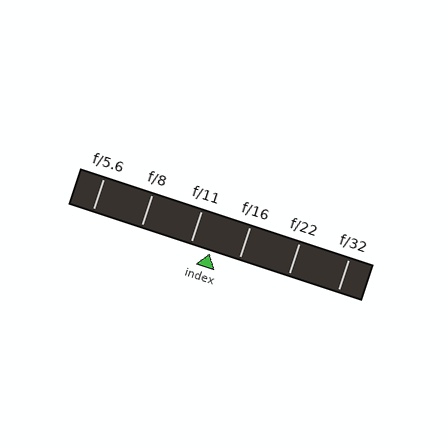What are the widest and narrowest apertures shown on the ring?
The widest aperture shown is f/5.6 and the narrowest is f/32.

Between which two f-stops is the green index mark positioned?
The index mark is between f/11 and f/16.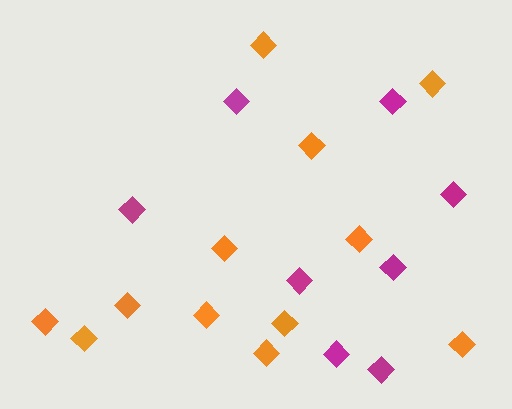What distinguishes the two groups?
There are 2 groups: one group of magenta diamonds (8) and one group of orange diamonds (12).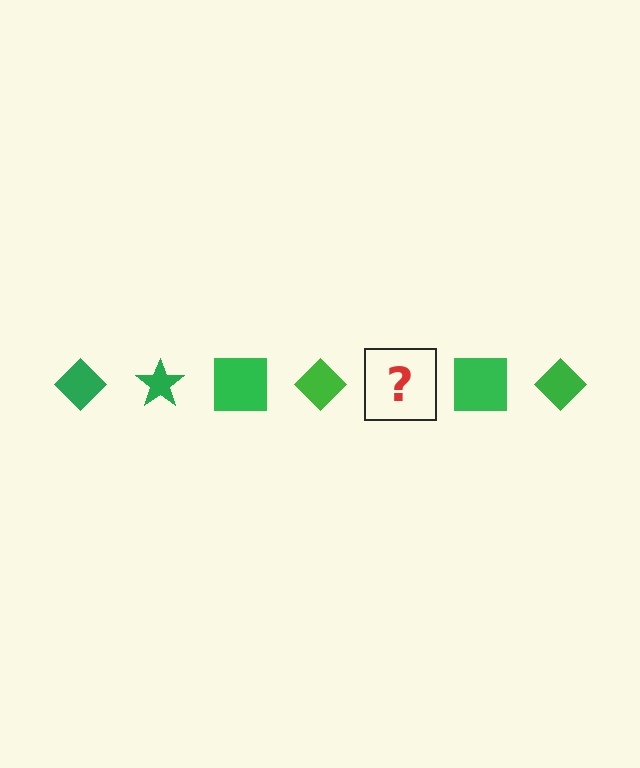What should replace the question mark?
The question mark should be replaced with a green star.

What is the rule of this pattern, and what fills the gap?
The rule is that the pattern cycles through diamond, star, square shapes in green. The gap should be filled with a green star.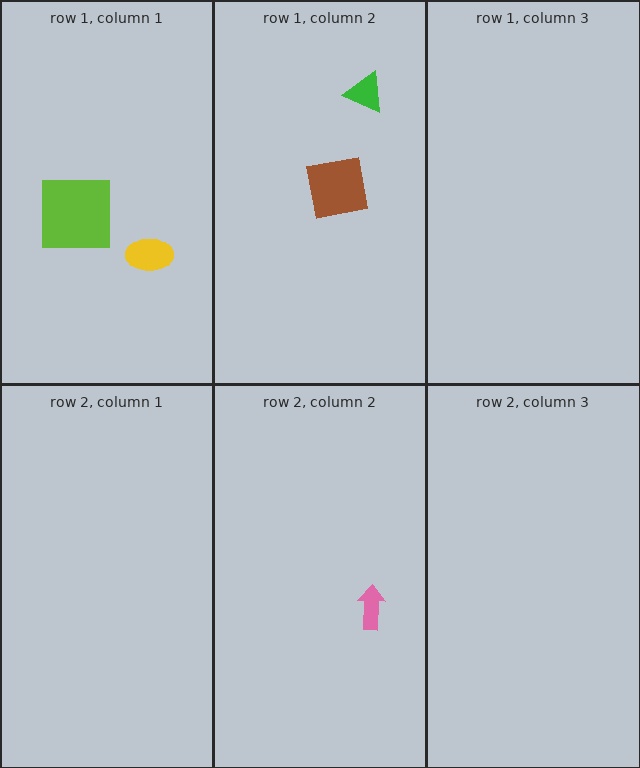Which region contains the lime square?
The row 1, column 1 region.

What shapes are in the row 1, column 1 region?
The lime square, the yellow ellipse.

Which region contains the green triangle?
The row 1, column 2 region.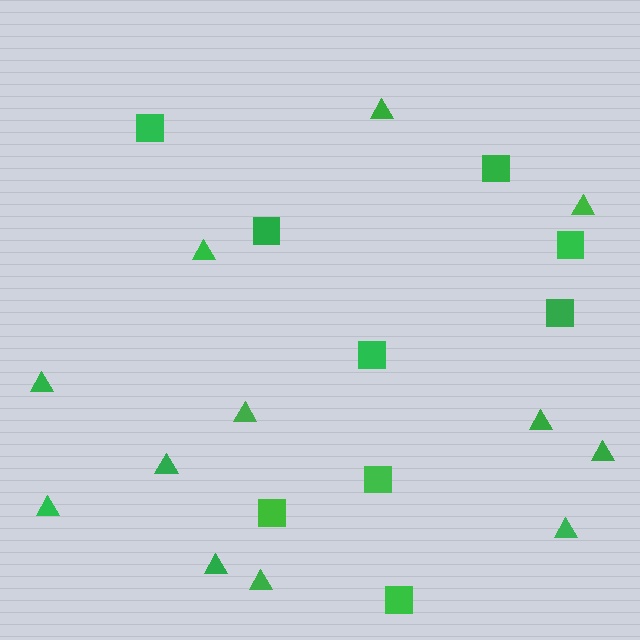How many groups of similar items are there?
There are 2 groups: one group of squares (9) and one group of triangles (12).